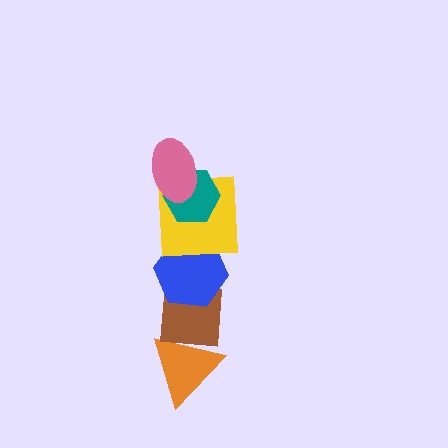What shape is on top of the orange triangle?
The brown square is on top of the orange triangle.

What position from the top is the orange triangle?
The orange triangle is 6th from the top.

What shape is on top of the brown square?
The blue hexagon is on top of the brown square.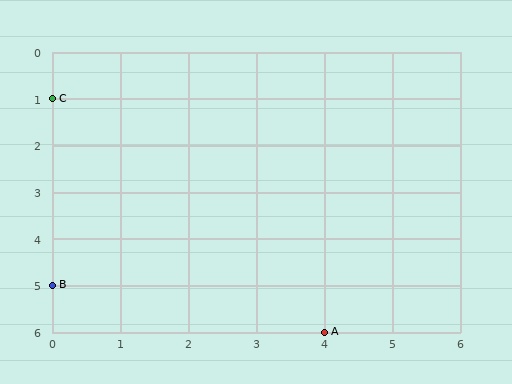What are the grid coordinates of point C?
Point C is at grid coordinates (0, 1).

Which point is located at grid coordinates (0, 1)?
Point C is at (0, 1).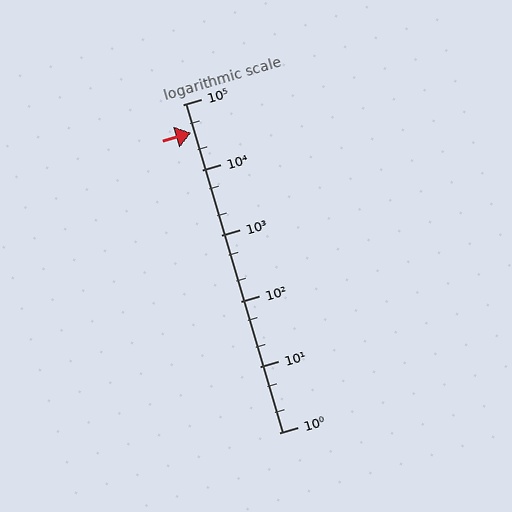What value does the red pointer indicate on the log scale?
The pointer indicates approximately 37000.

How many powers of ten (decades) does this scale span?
The scale spans 5 decades, from 1 to 100000.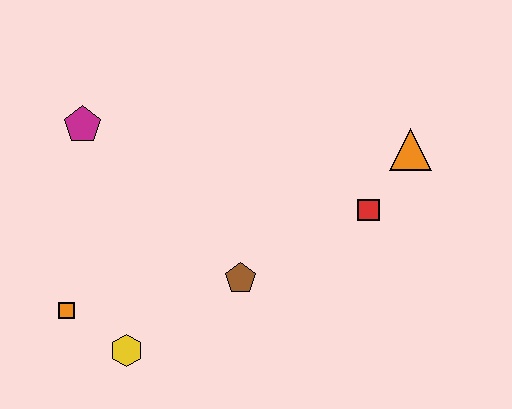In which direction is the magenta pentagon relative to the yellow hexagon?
The magenta pentagon is above the yellow hexagon.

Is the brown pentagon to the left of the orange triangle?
Yes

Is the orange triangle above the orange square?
Yes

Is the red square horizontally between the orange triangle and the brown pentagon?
Yes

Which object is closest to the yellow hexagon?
The orange square is closest to the yellow hexagon.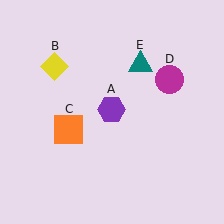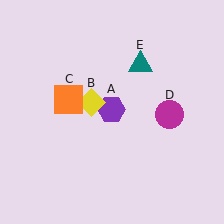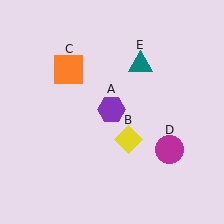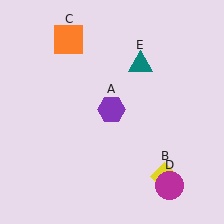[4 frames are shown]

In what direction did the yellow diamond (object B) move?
The yellow diamond (object B) moved down and to the right.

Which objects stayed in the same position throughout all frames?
Purple hexagon (object A) and teal triangle (object E) remained stationary.